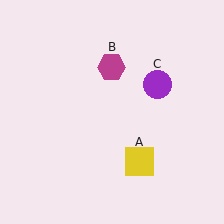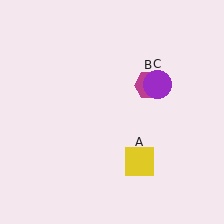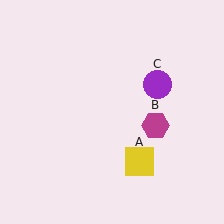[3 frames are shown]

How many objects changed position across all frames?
1 object changed position: magenta hexagon (object B).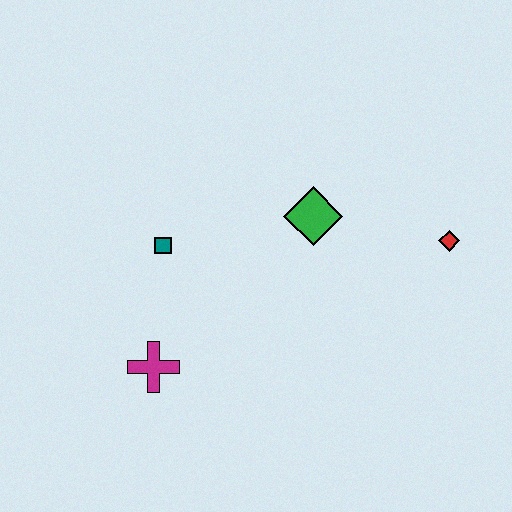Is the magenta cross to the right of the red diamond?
No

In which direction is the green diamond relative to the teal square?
The green diamond is to the right of the teal square.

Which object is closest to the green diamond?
The red diamond is closest to the green diamond.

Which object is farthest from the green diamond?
The magenta cross is farthest from the green diamond.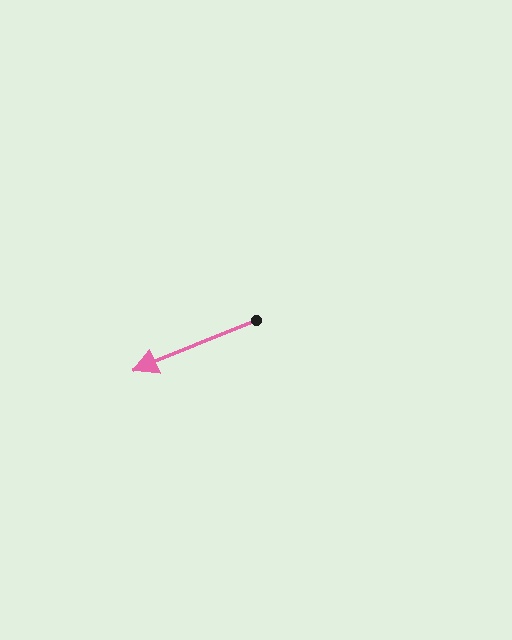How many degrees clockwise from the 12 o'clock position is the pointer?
Approximately 248 degrees.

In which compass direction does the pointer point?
West.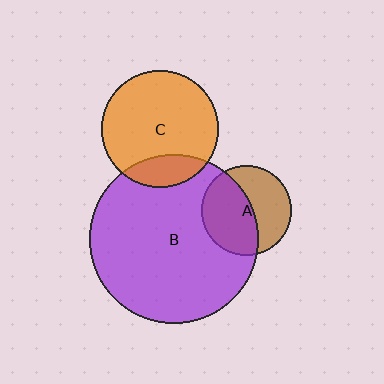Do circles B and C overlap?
Yes.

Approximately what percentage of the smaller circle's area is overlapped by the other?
Approximately 15%.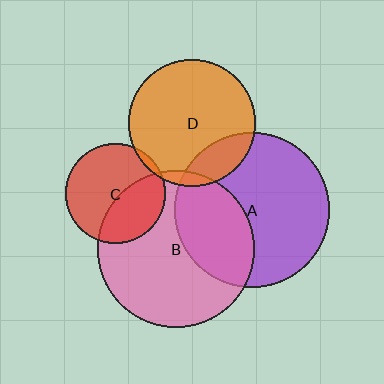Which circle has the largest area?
Circle B (pink).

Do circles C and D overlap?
Yes.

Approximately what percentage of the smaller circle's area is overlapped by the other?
Approximately 5%.